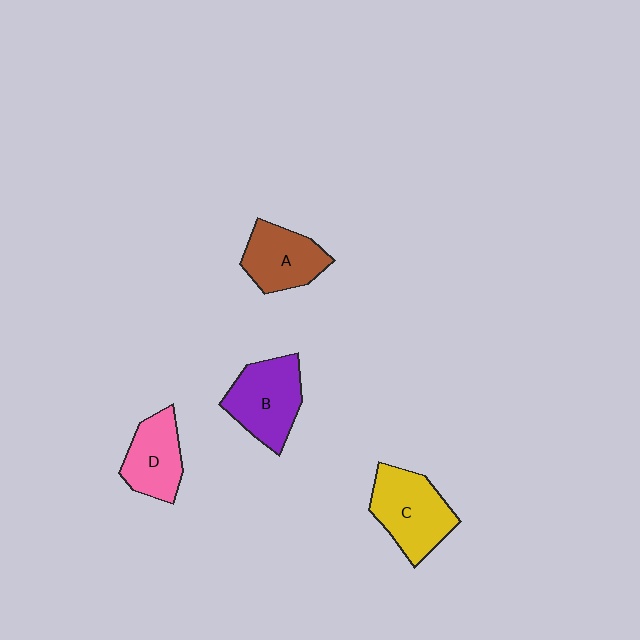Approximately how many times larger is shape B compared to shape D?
Approximately 1.3 times.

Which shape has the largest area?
Shape C (yellow).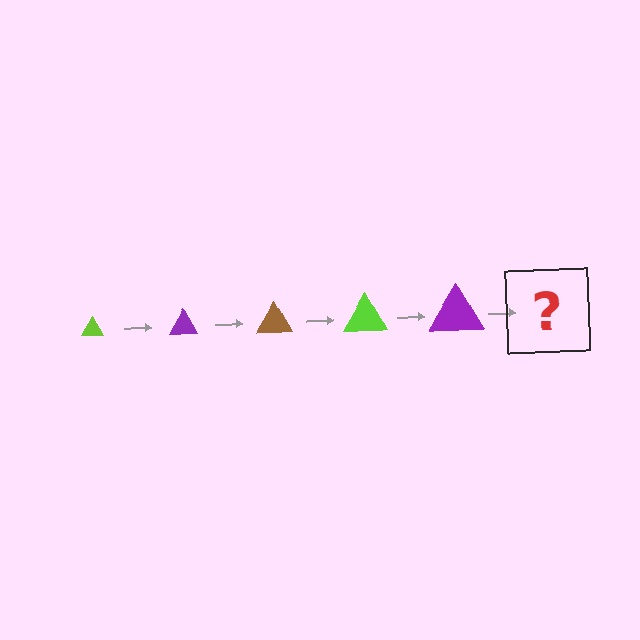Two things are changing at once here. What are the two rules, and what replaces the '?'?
The two rules are that the triangle grows larger each step and the color cycles through lime, purple, and brown. The '?' should be a brown triangle, larger than the previous one.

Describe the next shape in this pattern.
It should be a brown triangle, larger than the previous one.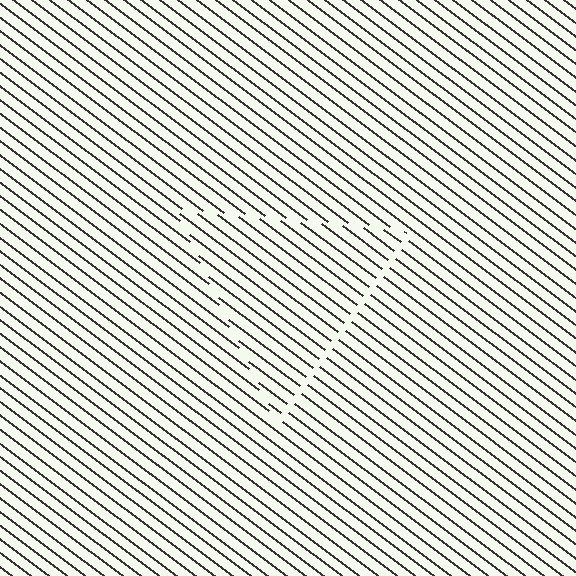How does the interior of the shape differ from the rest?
The interior of the shape contains the same grating, shifted by half a period — the contour is defined by the phase discontinuity where line-ends from the inner and outer gratings abut.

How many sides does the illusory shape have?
3 sides — the line-ends trace a triangle.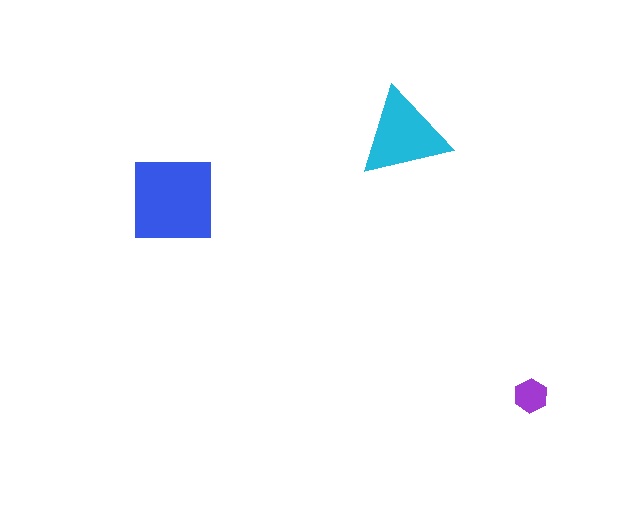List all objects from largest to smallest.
The blue square, the cyan triangle, the purple hexagon.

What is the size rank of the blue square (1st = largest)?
1st.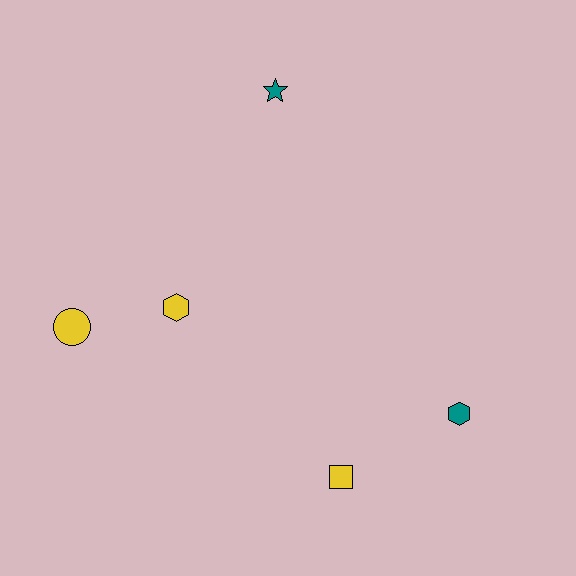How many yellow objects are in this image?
There are 3 yellow objects.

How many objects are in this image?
There are 5 objects.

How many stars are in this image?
There is 1 star.